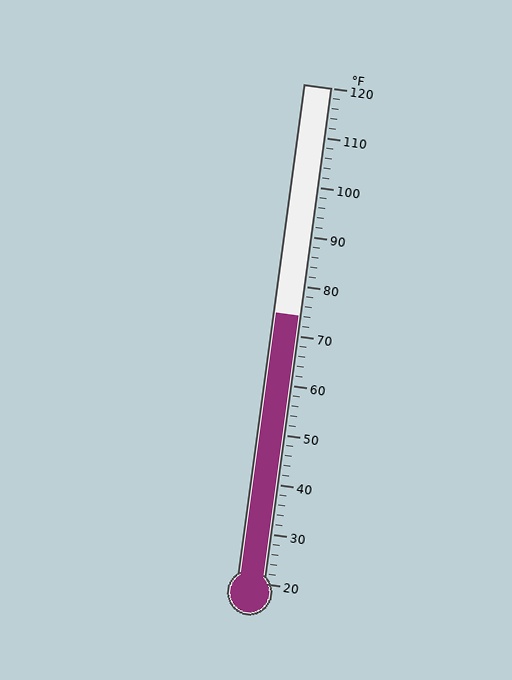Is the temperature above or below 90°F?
The temperature is below 90°F.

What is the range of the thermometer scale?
The thermometer scale ranges from 20°F to 120°F.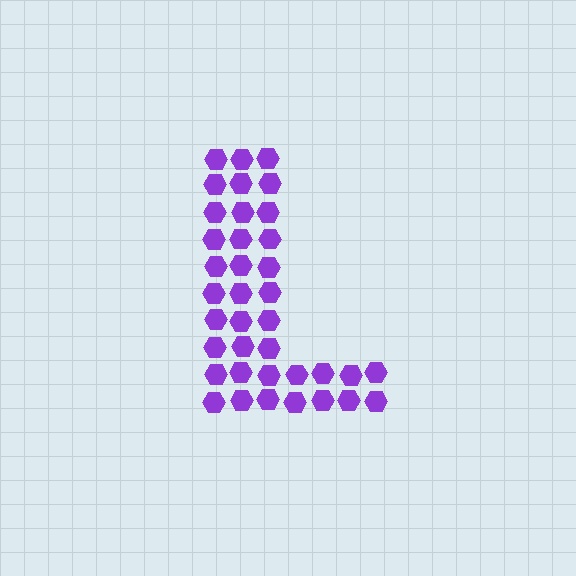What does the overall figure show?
The overall figure shows the letter L.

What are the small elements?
The small elements are hexagons.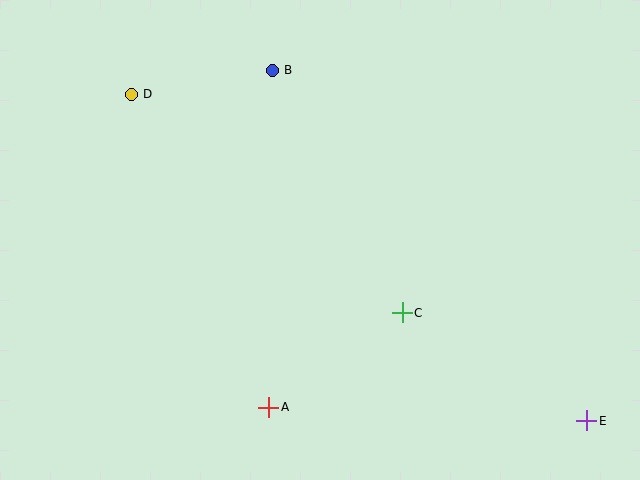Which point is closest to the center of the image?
Point C at (402, 313) is closest to the center.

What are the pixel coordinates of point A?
Point A is at (269, 407).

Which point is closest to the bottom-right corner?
Point E is closest to the bottom-right corner.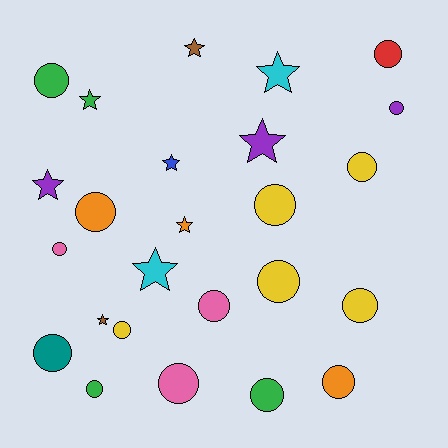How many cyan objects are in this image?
There are 2 cyan objects.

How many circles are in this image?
There are 16 circles.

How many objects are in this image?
There are 25 objects.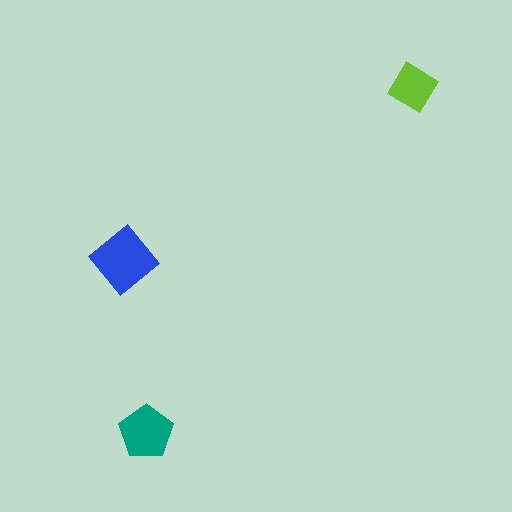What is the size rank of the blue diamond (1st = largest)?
1st.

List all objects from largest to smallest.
The blue diamond, the teal pentagon, the lime diamond.